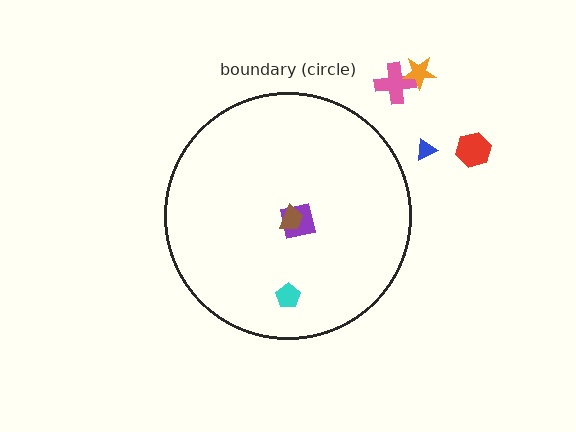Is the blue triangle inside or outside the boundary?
Outside.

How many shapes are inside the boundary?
3 inside, 4 outside.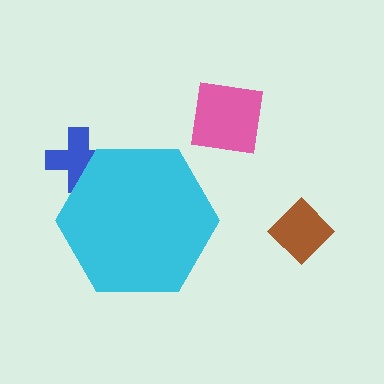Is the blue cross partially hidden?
Yes, the blue cross is partially hidden behind the cyan hexagon.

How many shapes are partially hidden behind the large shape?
1 shape is partially hidden.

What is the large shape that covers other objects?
A cyan hexagon.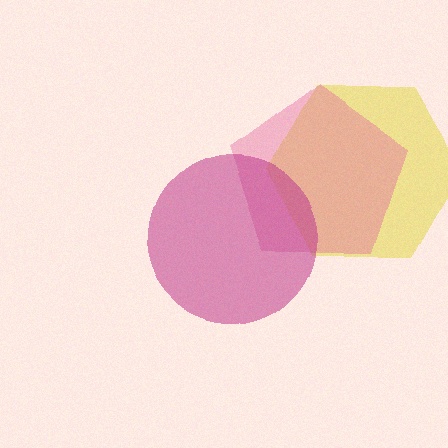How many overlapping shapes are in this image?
There are 3 overlapping shapes in the image.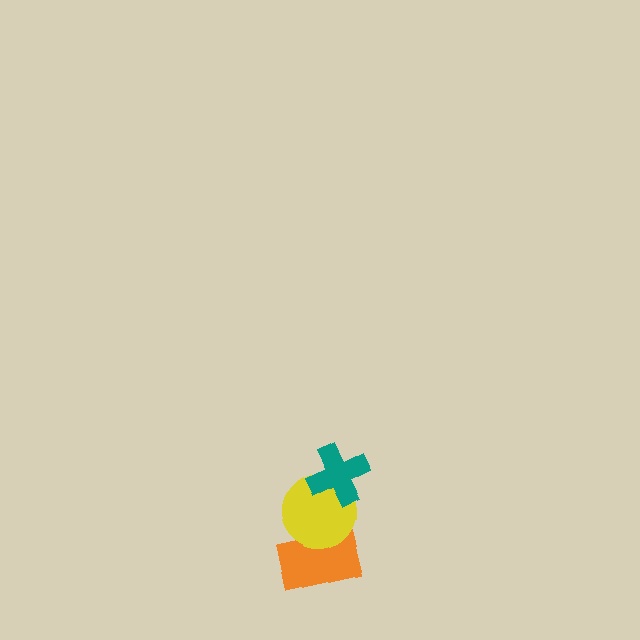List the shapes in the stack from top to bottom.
From top to bottom: the teal cross, the yellow circle, the orange rectangle.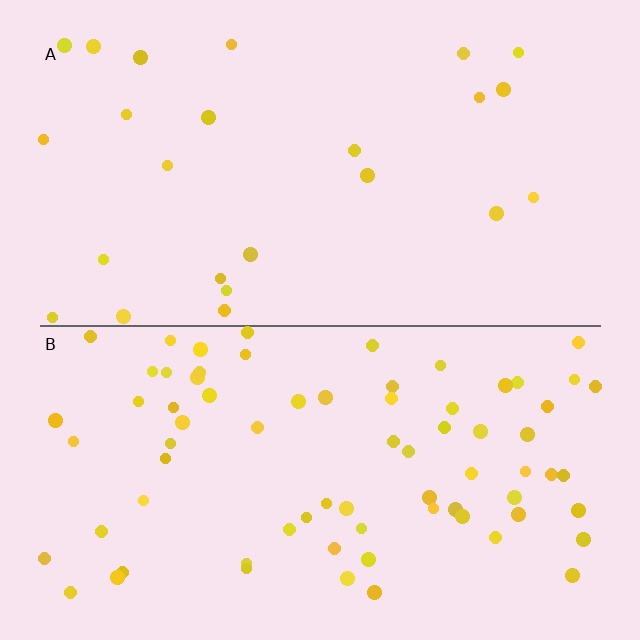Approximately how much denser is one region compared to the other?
Approximately 3.0× — region B over region A.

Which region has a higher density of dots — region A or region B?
B (the bottom).